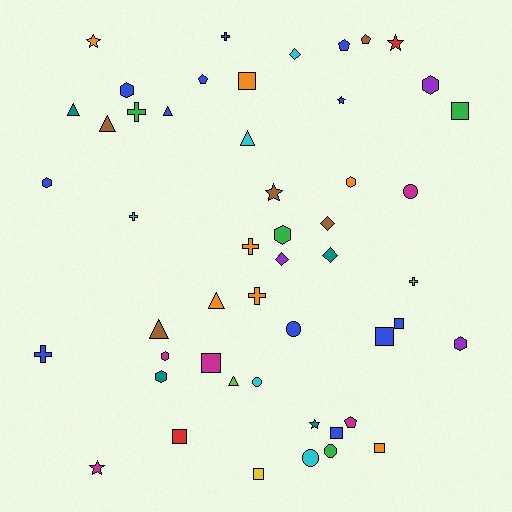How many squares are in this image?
There are 9 squares.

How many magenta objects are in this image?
There are 5 magenta objects.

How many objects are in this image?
There are 50 objects.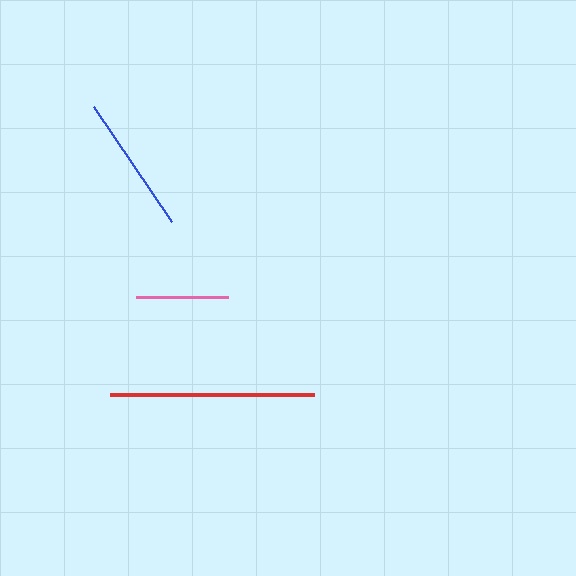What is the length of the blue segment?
The blue segment is approximately 139 pixels long.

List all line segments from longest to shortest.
From longest to shortest: red, blue, pink.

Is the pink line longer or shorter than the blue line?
The blue line is longer than the pink line.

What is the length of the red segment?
The red segment is approximately 204 pixels long.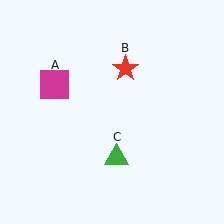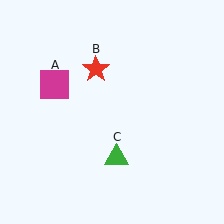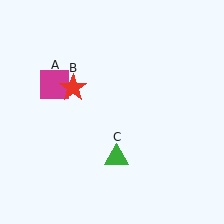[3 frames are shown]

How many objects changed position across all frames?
1 object changed position: red star (object B).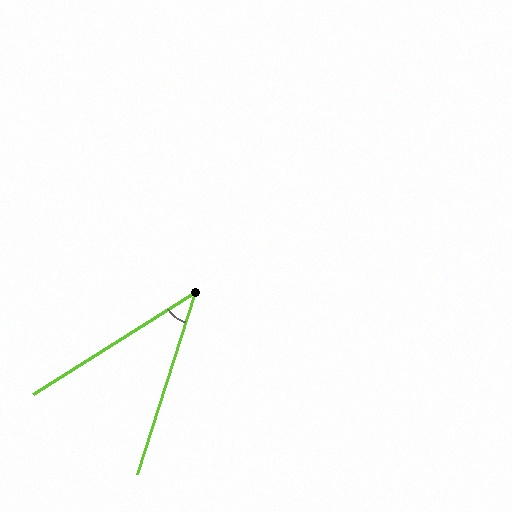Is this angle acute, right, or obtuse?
It is acute.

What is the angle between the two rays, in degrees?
Approximately 40 degrees.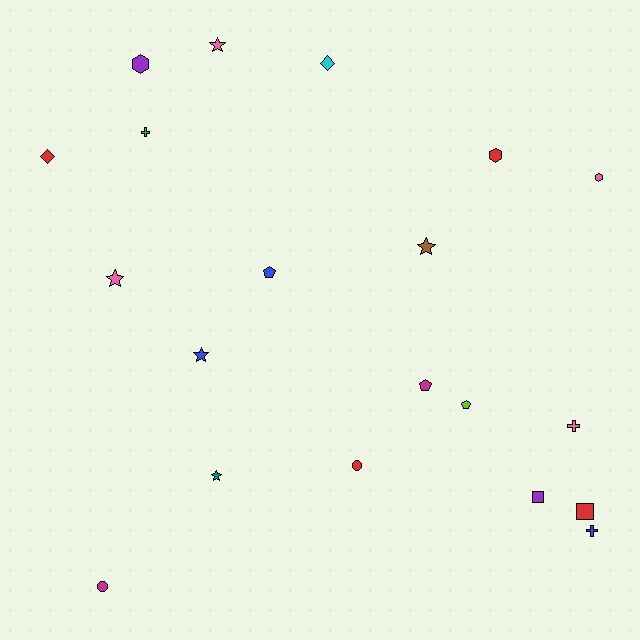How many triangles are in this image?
There are no triangles.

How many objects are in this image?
There are 20 objects.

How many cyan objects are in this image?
There is 1 cyan object.